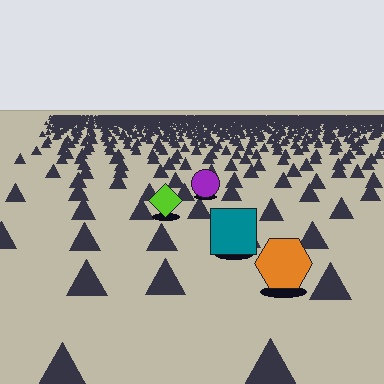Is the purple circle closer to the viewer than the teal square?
No. The teal square is closer — you can tell from the texture gradient: the ground texture is coarser near it.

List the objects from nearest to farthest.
From nearest to farthest: the orange hexagon, the teal square, the lime diamond, the purple circle.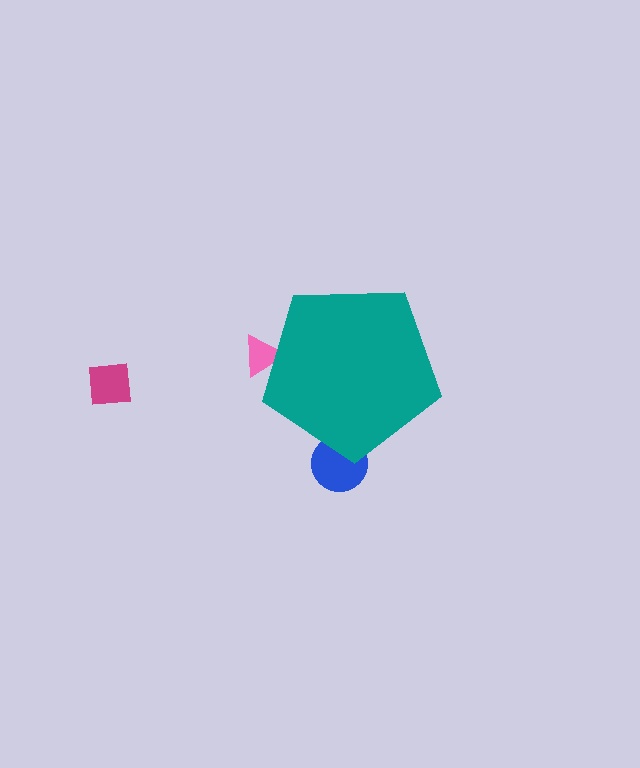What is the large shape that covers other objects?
A teal pentagon.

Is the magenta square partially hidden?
No, the magenta square is fully visible.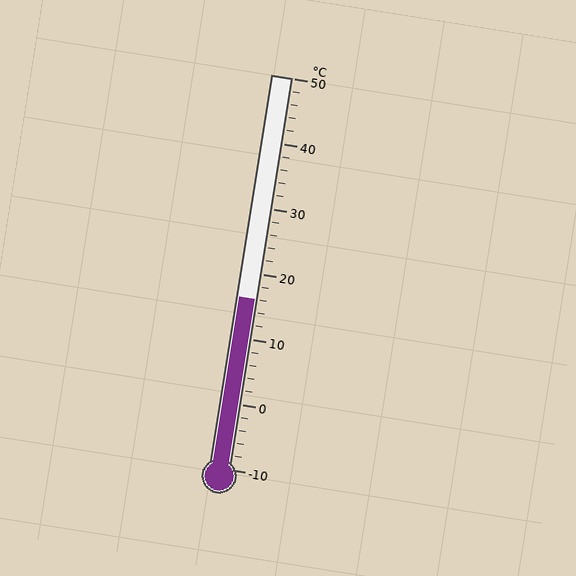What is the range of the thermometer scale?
The thermometer scale ranges from -10°C to 50°C.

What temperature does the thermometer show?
The thermometer shows approximately 16°C.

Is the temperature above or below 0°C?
The temperature is above 0°C.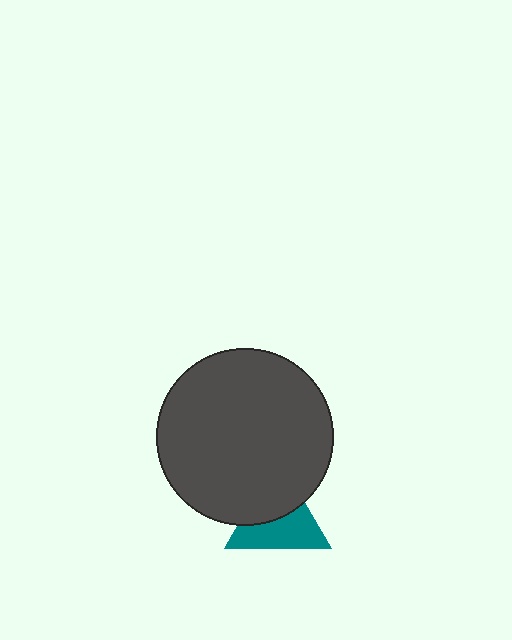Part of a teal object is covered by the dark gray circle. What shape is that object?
It is a triangle.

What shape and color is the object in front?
The object in front is a dark gray circle.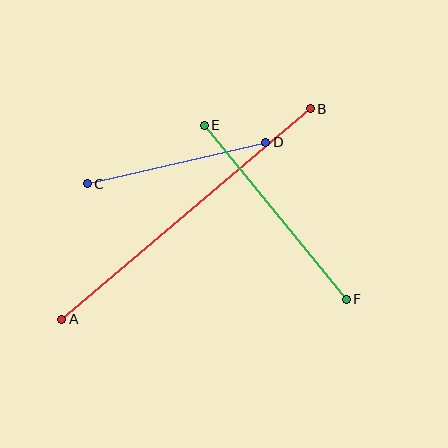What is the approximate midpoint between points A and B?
The midpoint is at approximately (186, 214) pixels.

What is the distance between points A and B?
The distance is approximately 326 pixels.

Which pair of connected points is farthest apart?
Points A and B are farthest apart.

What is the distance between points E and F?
The distance is approximately 225 pixels.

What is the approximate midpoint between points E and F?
The midpoint is at approximately (275, 212) pixels.